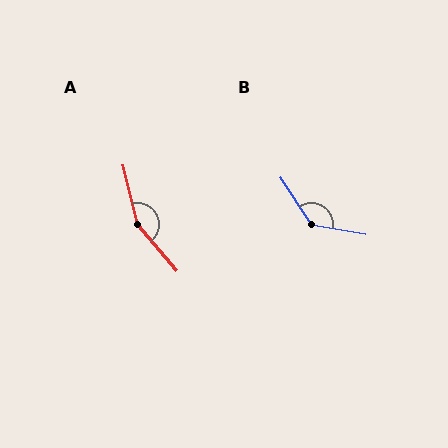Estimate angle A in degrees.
Approximately 153 degrees.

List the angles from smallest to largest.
B (133°), A (153°).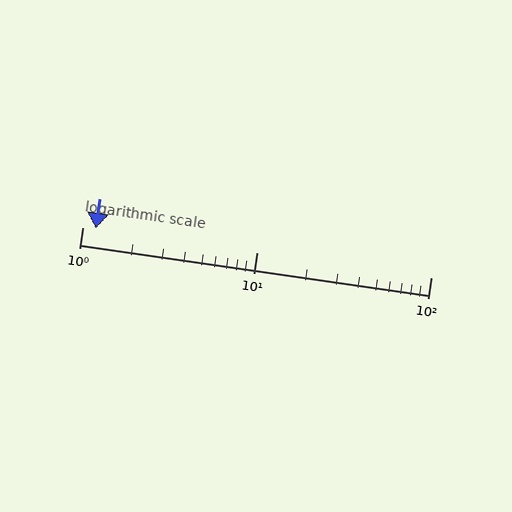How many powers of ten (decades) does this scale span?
The scale spans 2 decades, from 1 to 100.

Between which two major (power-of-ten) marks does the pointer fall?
The pointer is between 1 and 10.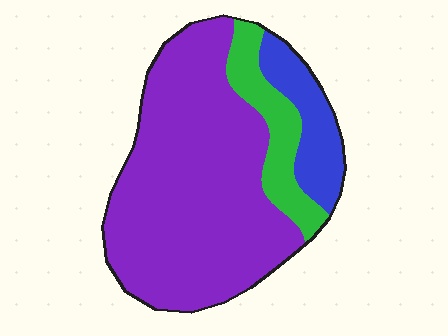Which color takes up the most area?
Purple, at roughly 70%.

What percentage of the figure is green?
Green takes up about one eighth (1/8) of the figure.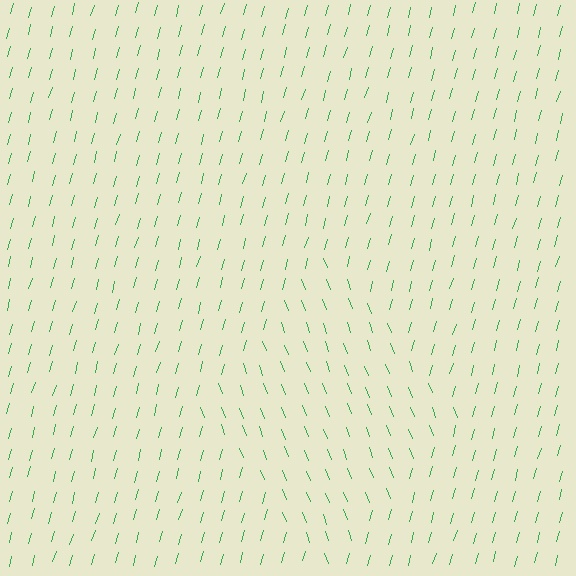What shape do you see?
I see a diamond.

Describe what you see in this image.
The image is filled with small green line segments. A diamond region in the image has lines oriented differently from the surrounding lines, creating a visible texture boundary.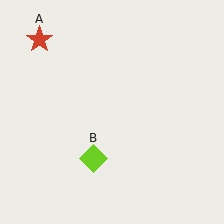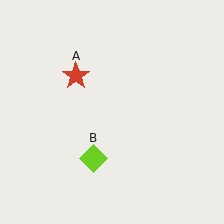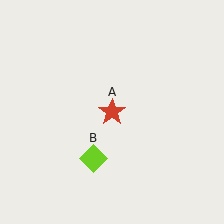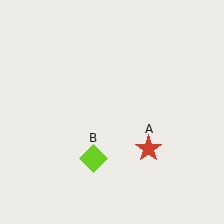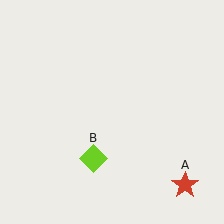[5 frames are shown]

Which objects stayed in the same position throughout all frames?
Lime diamond (object B) remained stationary.